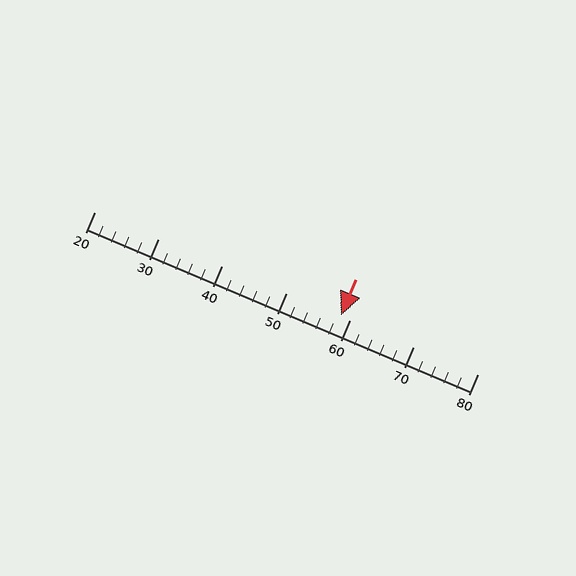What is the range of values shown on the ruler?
The ruler shows values from 20 to 80.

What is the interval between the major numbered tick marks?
The major tick marks are spaced 10 units apart.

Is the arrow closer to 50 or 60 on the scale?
The arrow is closer to 60.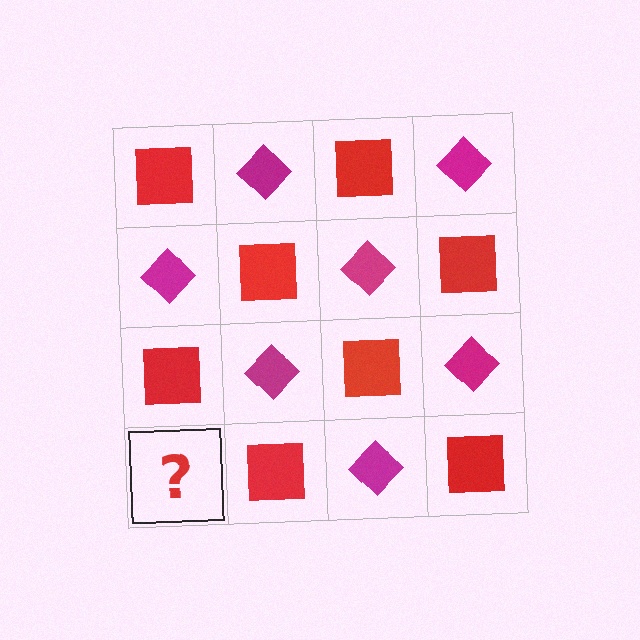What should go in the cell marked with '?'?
The missing cell should contain a magenta diamond.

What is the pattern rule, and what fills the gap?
The rule is that it alternates red square and magenta diamond in a checkerboard pattern. The gap should be filled with a magenta diamond.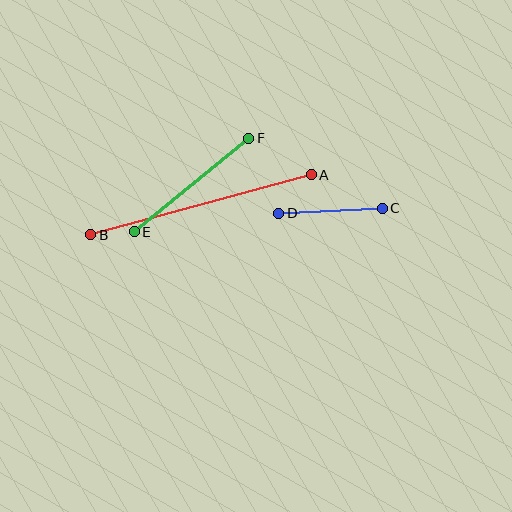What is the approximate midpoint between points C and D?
The midpoint is at approximately (331, 211) pixels.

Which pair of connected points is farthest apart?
Points A and B are farthest apart.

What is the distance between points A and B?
The distance is approximately 229 pixels.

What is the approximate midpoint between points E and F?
The midpoint is at approximately (192, 185) pixels.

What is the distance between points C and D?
The distance is approximately 103 pixels.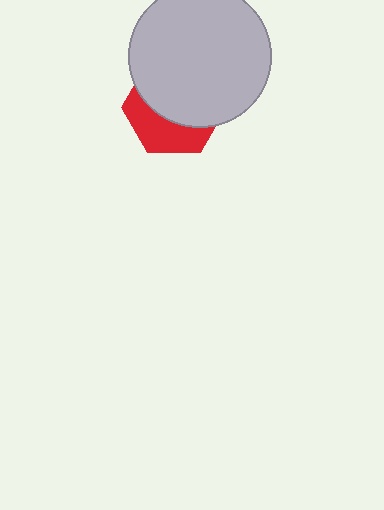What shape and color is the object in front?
The object in front is a light gray circle.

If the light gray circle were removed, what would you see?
You would see the complete red hexagon.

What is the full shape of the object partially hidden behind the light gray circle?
The partially hidden object is a red hexagon.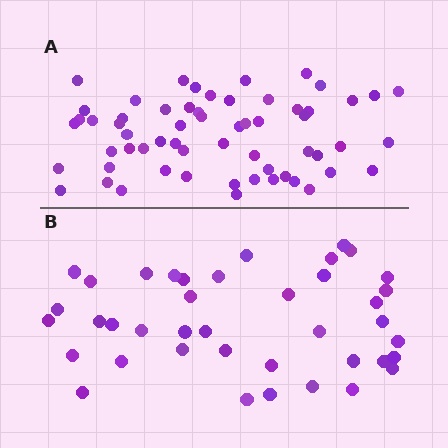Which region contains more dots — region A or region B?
Region A (the top region) has more dots.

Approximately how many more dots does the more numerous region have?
Region A has approximately 20 more dots than region B.